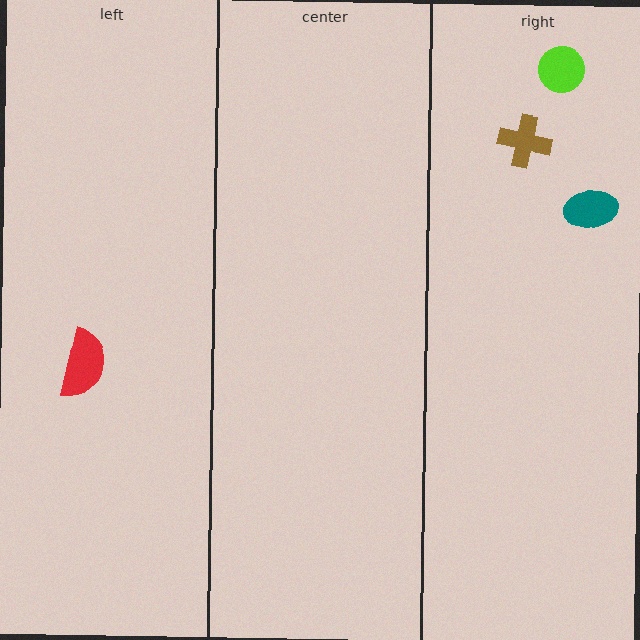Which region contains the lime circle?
The right region.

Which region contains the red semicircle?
The left region.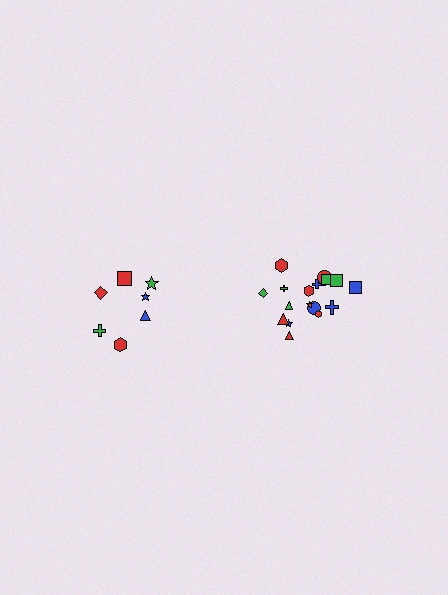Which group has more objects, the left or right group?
The right group.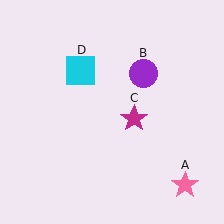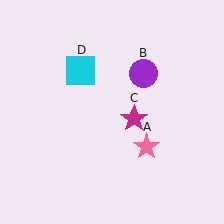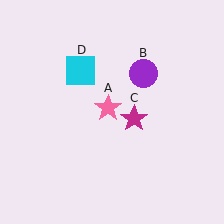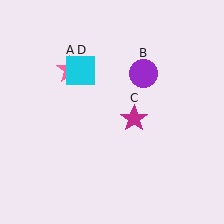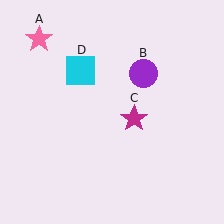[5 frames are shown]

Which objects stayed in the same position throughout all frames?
Purple circle (object B) and magenta star (object C) and cyan square (object D) remained stationary.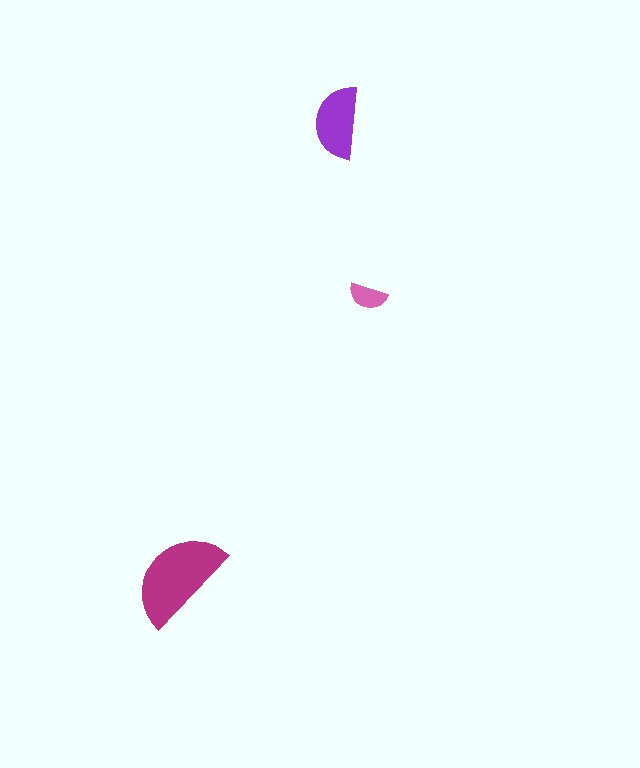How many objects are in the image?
There are 3 objects in the image.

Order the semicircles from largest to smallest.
the magenta one, the purple one, the pink one.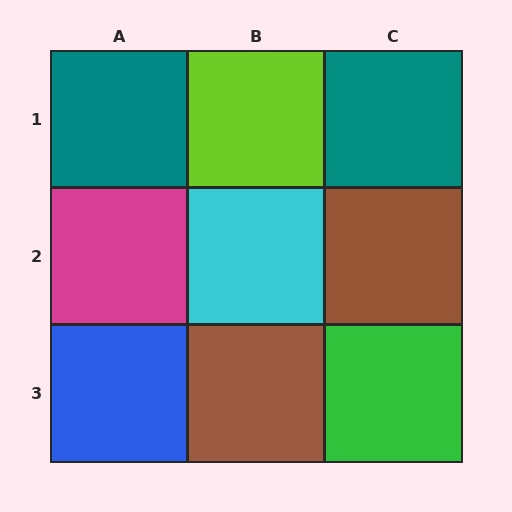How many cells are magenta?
1 cell is magenta.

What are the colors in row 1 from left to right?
Teal, lime, teal.